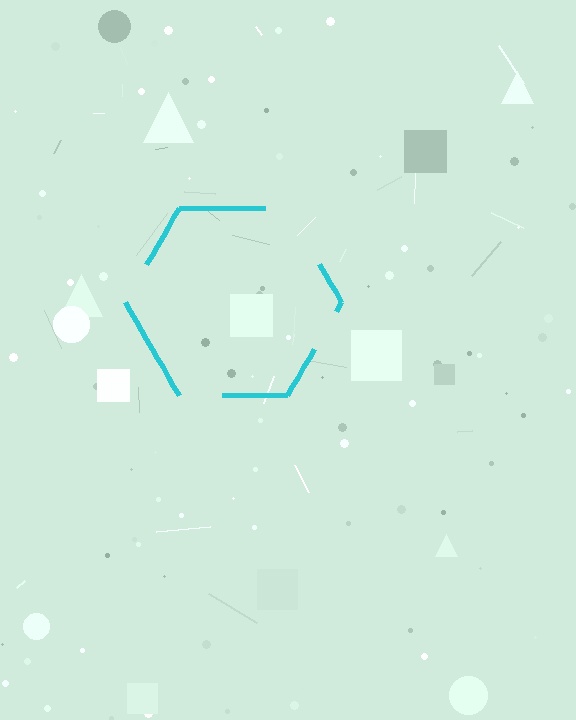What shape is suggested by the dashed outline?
The dashed outline suggests a hexagon.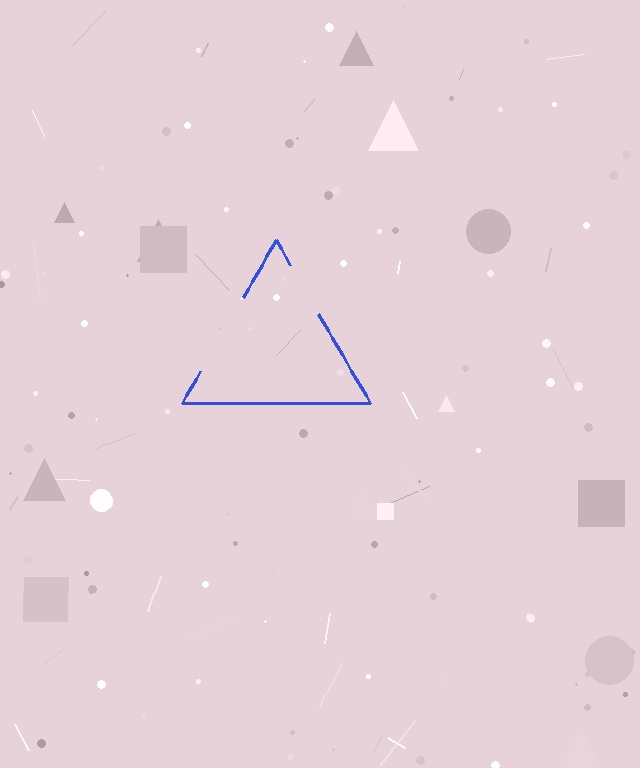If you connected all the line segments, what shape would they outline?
They would outline a triangle.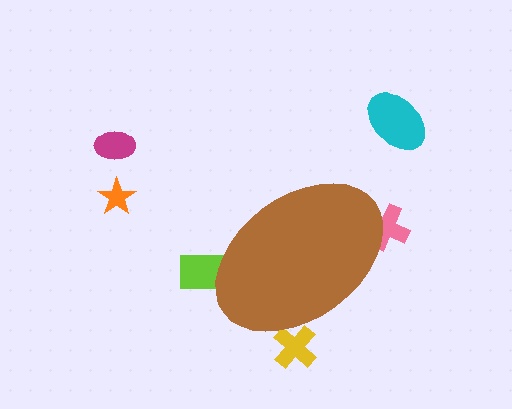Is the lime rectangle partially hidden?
Yes, the lime rectangle is partially hidden behind the brown ellipse.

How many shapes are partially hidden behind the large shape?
3 shapes are partially hidden.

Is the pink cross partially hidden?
Yes, the pink cross is partially hidden behind the brown ellipse.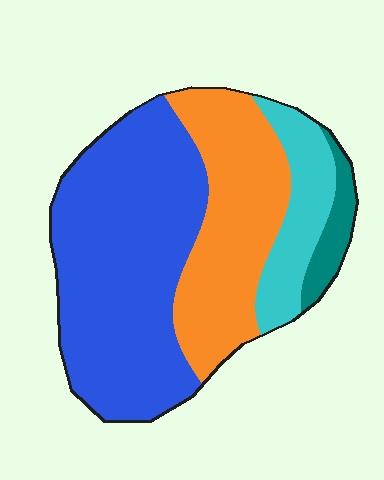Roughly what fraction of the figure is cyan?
Cyan covers roughly 15% of the figure.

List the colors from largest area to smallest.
From largest to smallest: blue, orange, cyan, teal.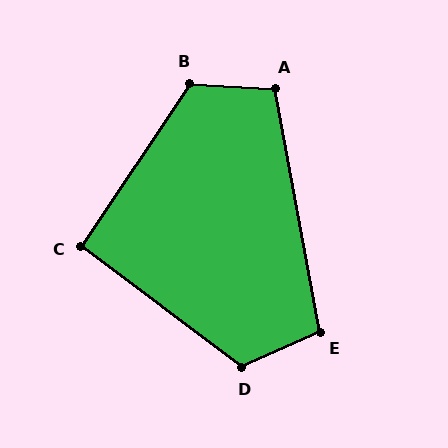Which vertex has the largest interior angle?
B, at approximately 120 degrees.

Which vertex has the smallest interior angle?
C, at approximately 93 degrees.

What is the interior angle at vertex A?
Approximately 104 degrees (obtuse).